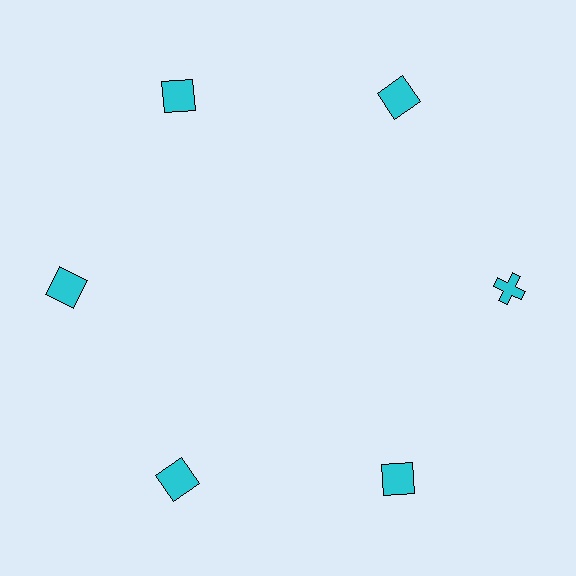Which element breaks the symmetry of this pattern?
The cyan cross at roughly the 3 o'clock position breaks the symmetry. All other shapes are cyan squares.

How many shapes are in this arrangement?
There are 6 shapes arranged in a ring pattern.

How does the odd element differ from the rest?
It has a different shape: cross instead of square.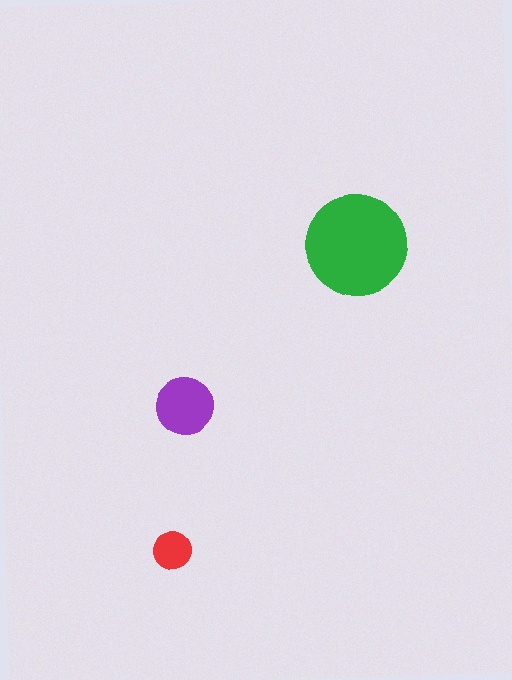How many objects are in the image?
There are 3 objects in the image.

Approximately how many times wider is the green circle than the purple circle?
About 2 times wider.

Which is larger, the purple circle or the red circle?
The purple one.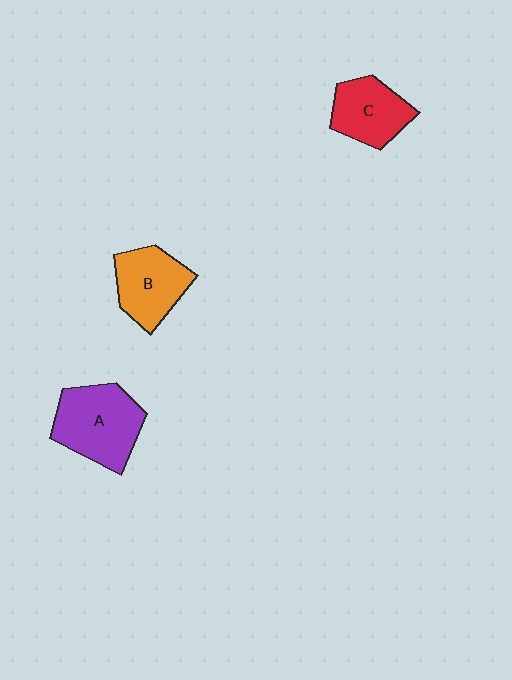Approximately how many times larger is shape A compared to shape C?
Approximately 1.4 times.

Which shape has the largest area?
Shape A (purple).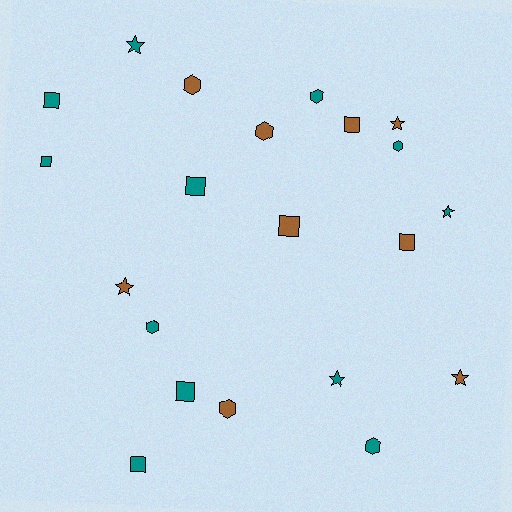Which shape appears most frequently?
Square, with 8 objects.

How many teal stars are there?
There are 3 teal stars.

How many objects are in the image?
There are 21 objects.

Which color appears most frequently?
Teal, with 12 objects.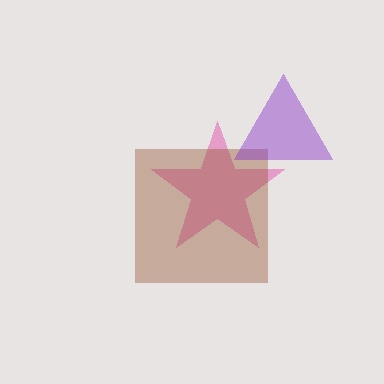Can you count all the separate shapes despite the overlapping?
Yes, there are 3 separate shapes.